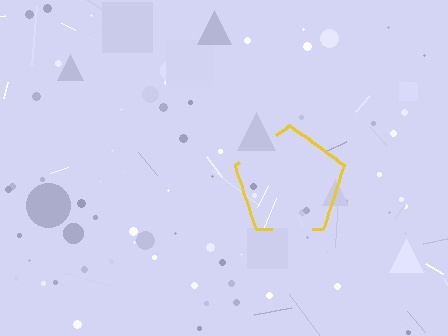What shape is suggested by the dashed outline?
The dashed outline suggests a pentagon.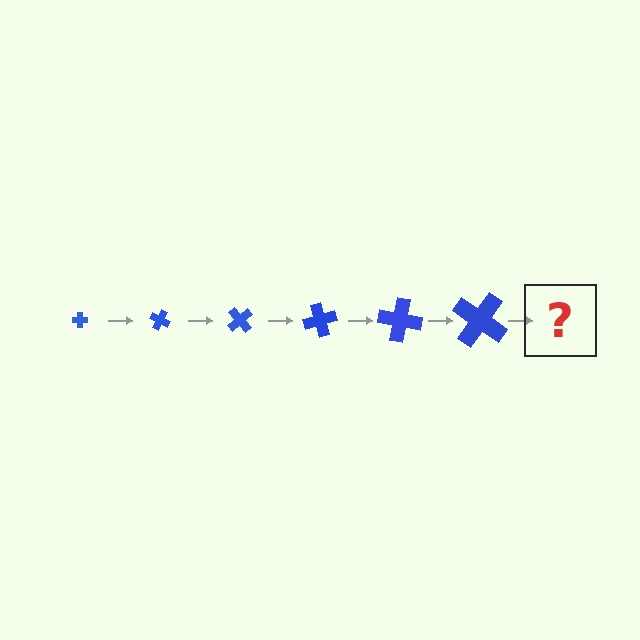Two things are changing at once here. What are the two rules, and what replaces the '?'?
The two rules are that the cross grows larger each step and it rotates 25 degrees each step. The '?' should be a cross, larger than the previous one and rotated 150 degrees from the start.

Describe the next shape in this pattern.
It should be a cross, larger than the previous one and rotated 150 degrees from the start.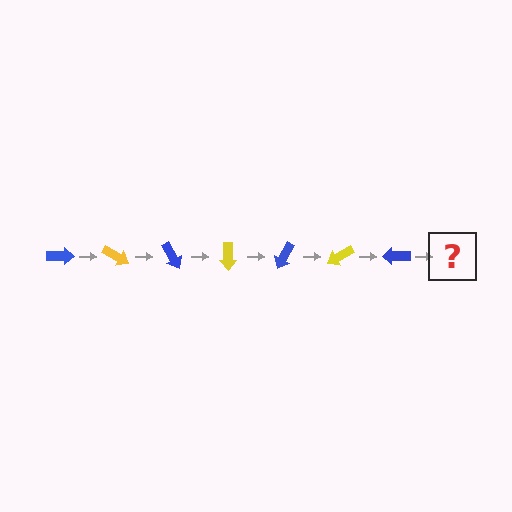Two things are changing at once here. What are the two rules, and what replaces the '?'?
The two rules are that it rotates 30 degrees each step and the color cycles through blue and yellow. The '?' should be a yellow arrow, rotated 210 degrees from the start.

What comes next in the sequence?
The next element should be a yellow arrow, rotated 210 degrees from the start.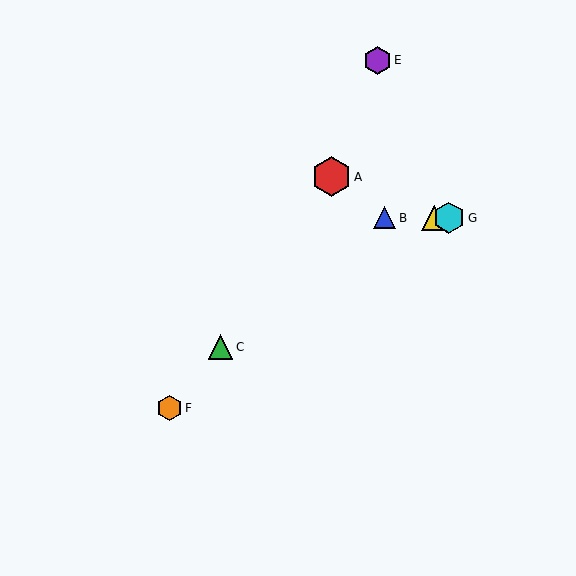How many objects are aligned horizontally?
3 objects (B, D, G) are aligned horizontally.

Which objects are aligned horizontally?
Objects B, D, G are aligned horizontally.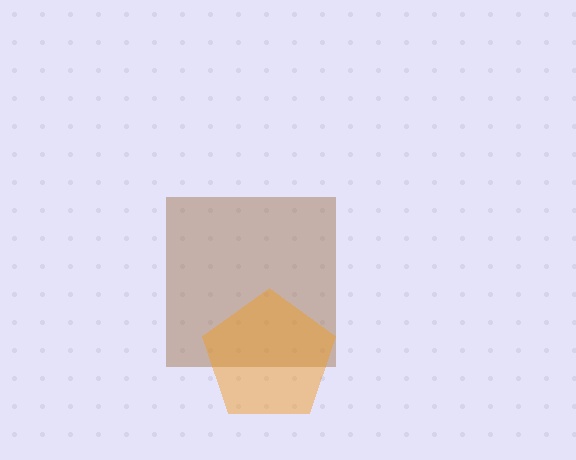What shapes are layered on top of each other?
The layered shapes are: a brown square, an orange pentagon.